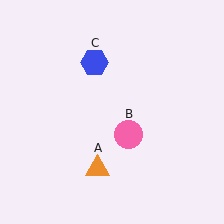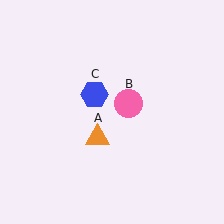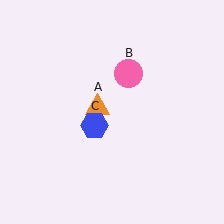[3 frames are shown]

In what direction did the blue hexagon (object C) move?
The blue hexagon (object C) moved down.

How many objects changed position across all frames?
3 objects changed position: orange triangle (object A), pink circle (object B), blue hexagon (object C).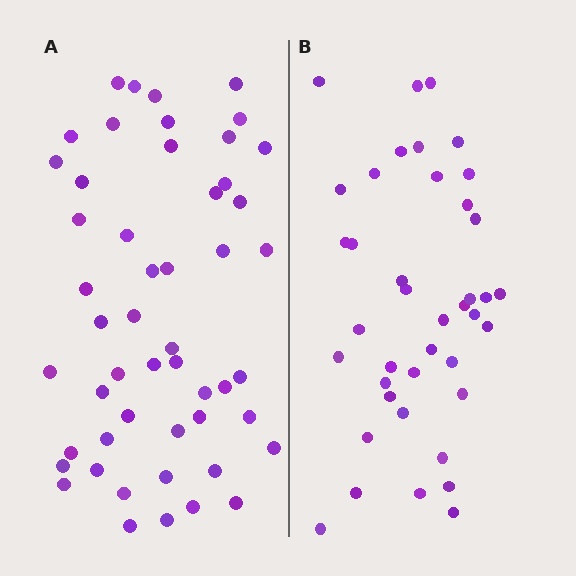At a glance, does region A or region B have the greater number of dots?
Region A (the left region) has more dots.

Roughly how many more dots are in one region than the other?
Region A has roughly 12 or so more dots than region B.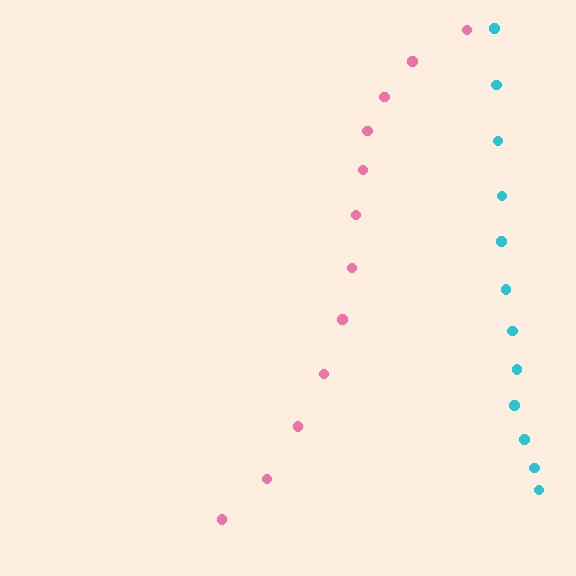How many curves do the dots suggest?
There are 2 distinct paths.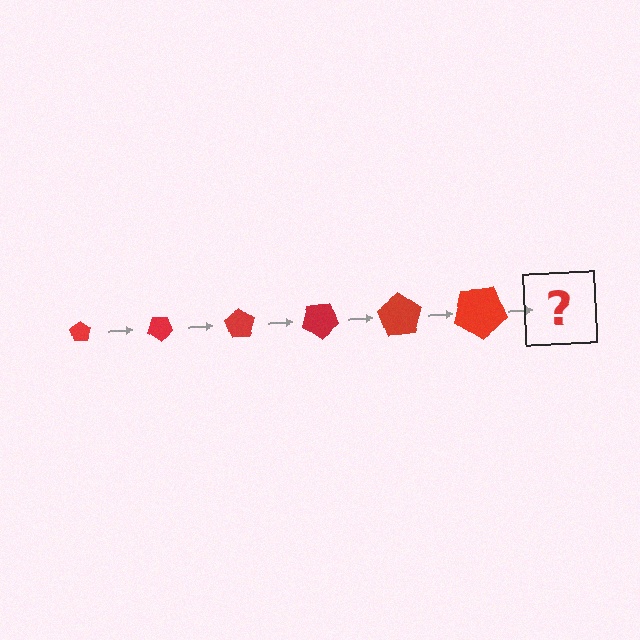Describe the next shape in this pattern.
It should be a pentagon, larger than the previous one and rotated 210 degrees from the start.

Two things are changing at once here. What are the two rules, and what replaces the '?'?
The two rules are that the pentagon grows larger each step and it rotates 35 degrees each step. The '?' should be a pentagon, larger than the previous one and rotated 210 degrees from the start.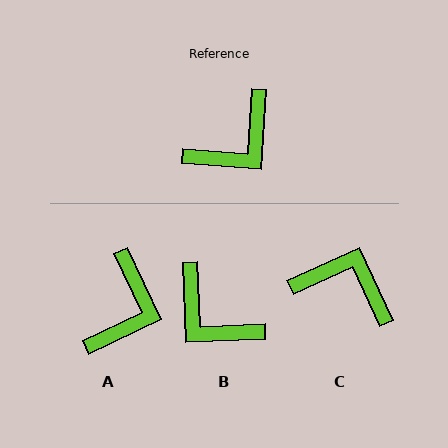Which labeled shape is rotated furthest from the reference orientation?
C, about 119 degrees away.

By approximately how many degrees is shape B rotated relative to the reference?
Approximately 84 degrees clockwise.